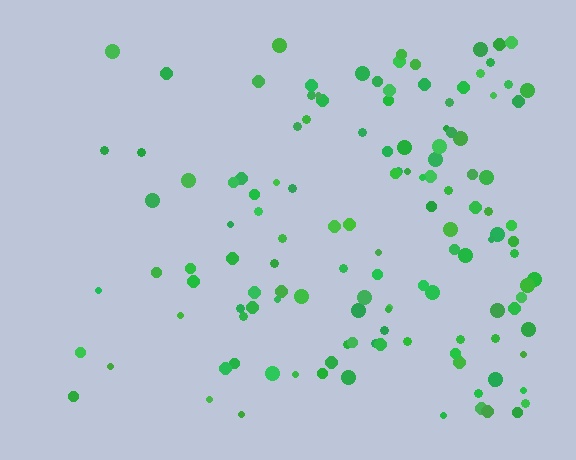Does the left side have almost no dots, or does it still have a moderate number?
Still a moderate number, just noticeably fewer than the right.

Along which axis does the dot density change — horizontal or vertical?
Horizontal.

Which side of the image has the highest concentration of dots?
The right.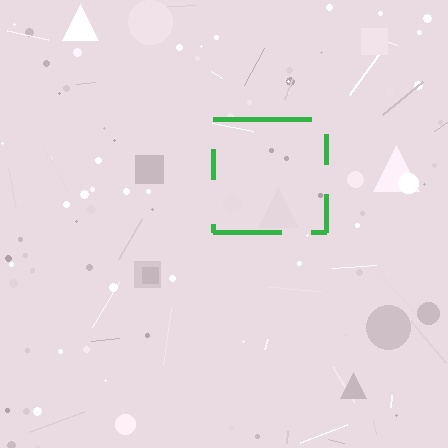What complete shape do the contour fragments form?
The contour fragments form a square.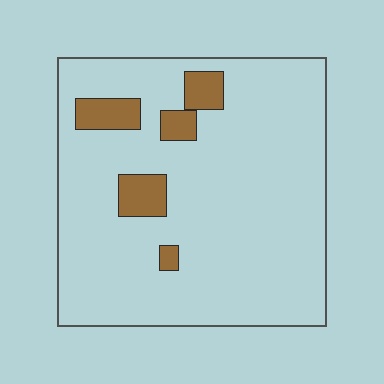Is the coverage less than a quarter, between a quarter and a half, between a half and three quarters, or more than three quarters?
Less than a quarter.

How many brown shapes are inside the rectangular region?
5.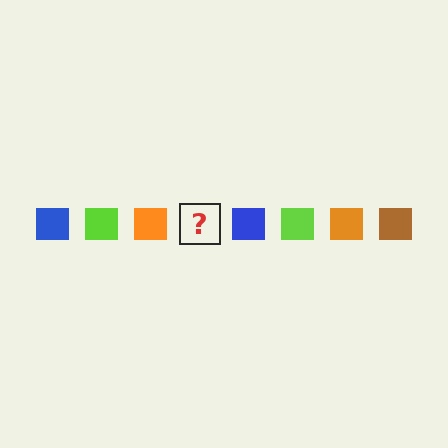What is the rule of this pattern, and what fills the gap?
The rule is that the pattern cycles through blue, lime, orange, brown squares. The gap should be filled with a brown square.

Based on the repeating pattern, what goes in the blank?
The blank should be a brown square.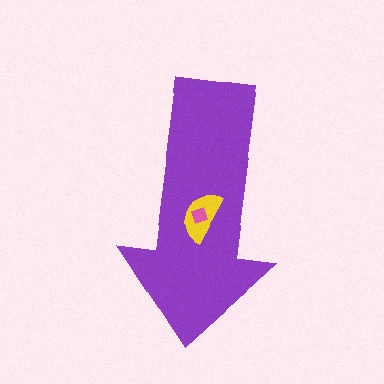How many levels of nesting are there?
3.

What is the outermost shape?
The purple arrow.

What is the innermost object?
The pink square.